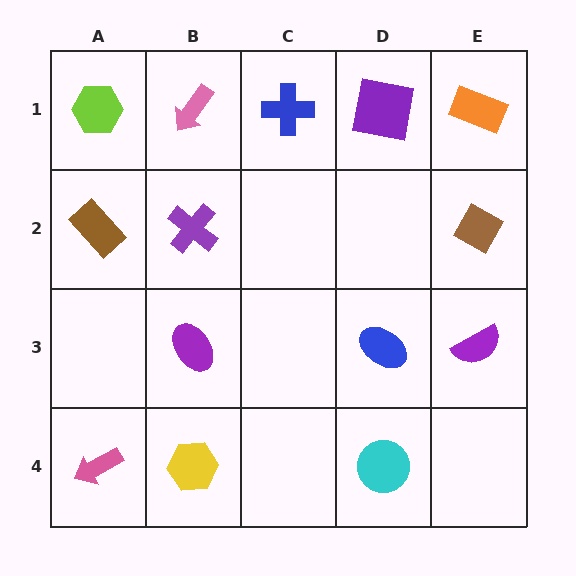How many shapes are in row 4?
3 shapes.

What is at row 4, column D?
A cyan circle.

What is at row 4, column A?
A pink arrow.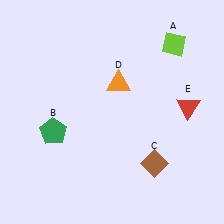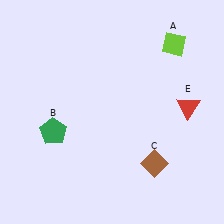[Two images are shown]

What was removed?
The orange triangle (D) was removed in Image 2.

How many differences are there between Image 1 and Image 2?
There is 1 difference between the two images.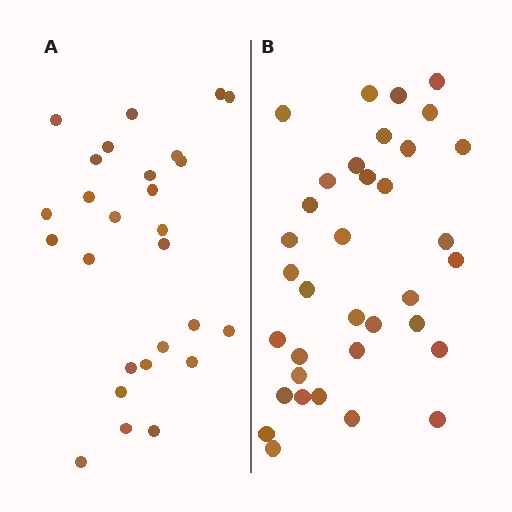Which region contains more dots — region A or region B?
Region B (the right region) has more dots.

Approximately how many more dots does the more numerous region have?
Region B has roughly 8 or so more dots than region A.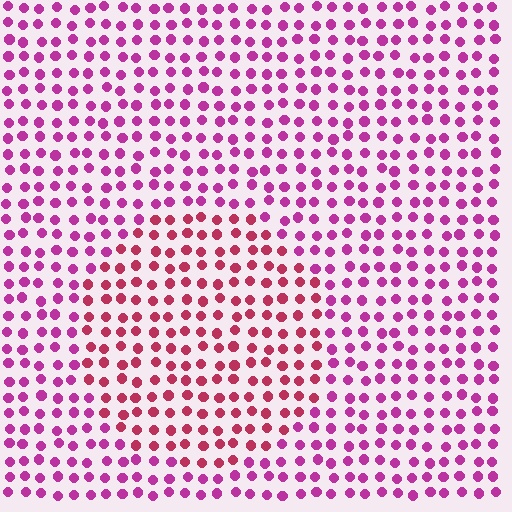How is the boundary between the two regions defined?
The boundary is defined purely by a slight shift in hue (about 30 degrees). Spacing, size, and orientation are identical on both sides.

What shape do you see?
I see a circle.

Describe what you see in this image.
The image is filled with small magenta elements in a uniform arrangement. A circle-shaped region is visible where the elements are tinted to a slightly different hue, forming a subtle color boundary.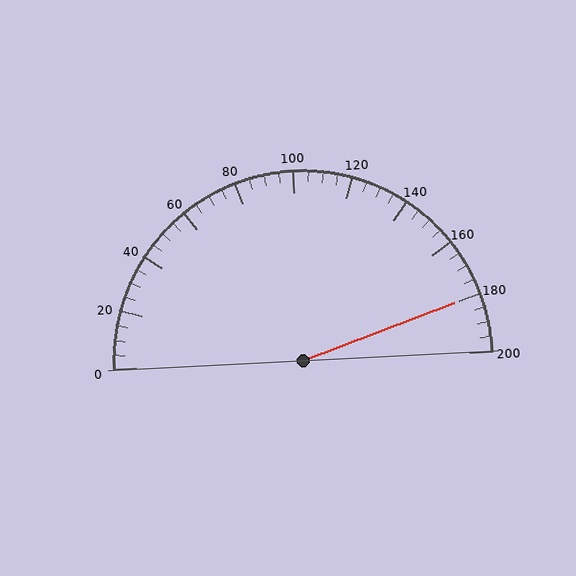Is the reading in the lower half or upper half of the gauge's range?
The reading is in the upper half of the range (0 to 200).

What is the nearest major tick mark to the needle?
The nearest major tick mark is 180.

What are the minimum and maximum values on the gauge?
The gauge ranges from 0 to 200.